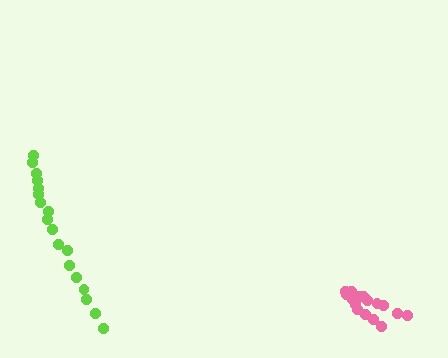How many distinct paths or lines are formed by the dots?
There are 2 distinct paths.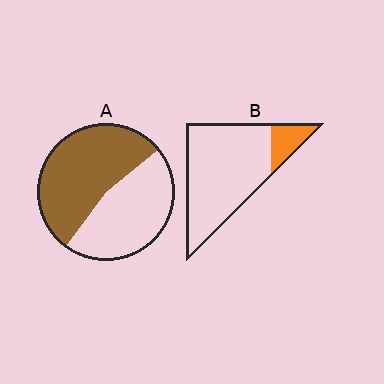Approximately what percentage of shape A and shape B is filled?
A is approximately 55% and B is approximately 15%.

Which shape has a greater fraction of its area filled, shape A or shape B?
Shape A.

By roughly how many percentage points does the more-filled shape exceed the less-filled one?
By roughly 40 percentage points (A over B).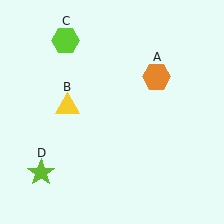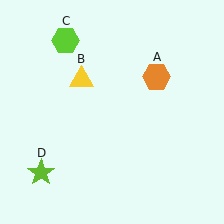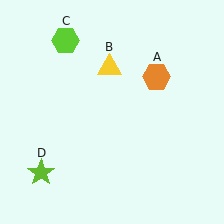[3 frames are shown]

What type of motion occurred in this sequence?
The yellow triangle (object B) rotated clockwise around the center of the scene.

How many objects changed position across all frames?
1 object changed position: yellow triangle (object B).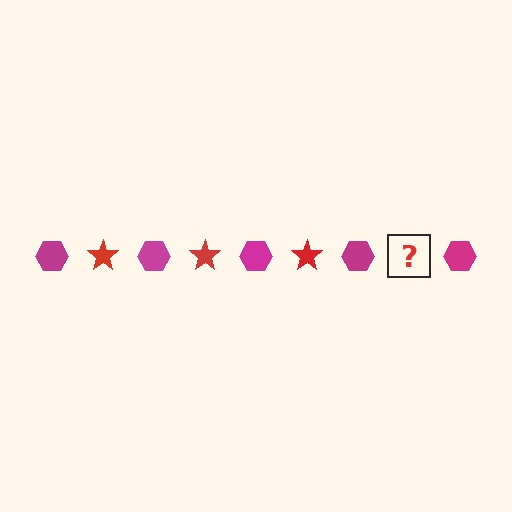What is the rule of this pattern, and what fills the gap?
The rule is that the pattern alternates between magenta hexagon and red star. The gap should be filled with a red star.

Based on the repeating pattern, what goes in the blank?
The blank should be a red star.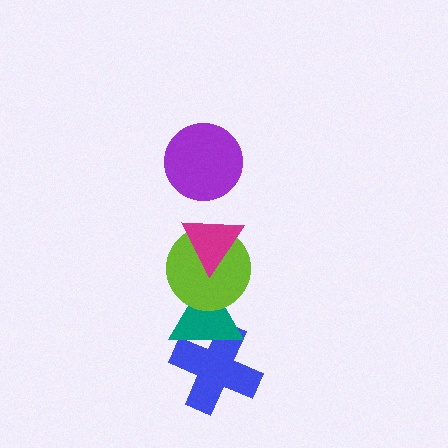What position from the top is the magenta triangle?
The magenta triangle is 2nd from the top.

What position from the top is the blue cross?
The blue cross is 5th from the top.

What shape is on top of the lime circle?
The magenta triangle is on top of the lime circle.